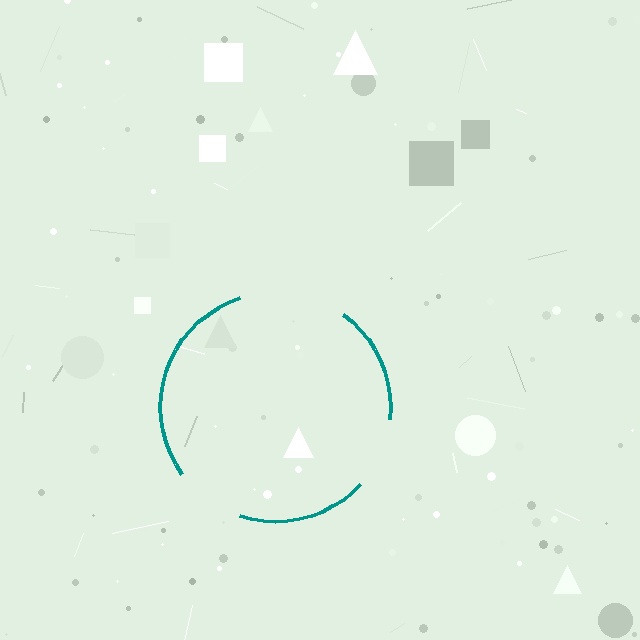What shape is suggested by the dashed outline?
The dashed outline suggests a circle.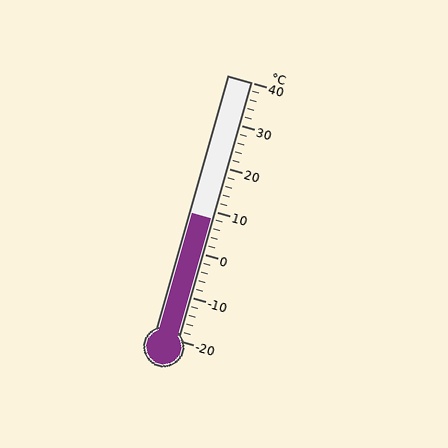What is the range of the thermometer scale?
The thermometer scale ranges from -20°C to 40°C.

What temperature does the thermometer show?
The thermometer shows approximately 8°C.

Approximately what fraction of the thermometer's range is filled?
The thermometer is filled to approximately 45% of its range.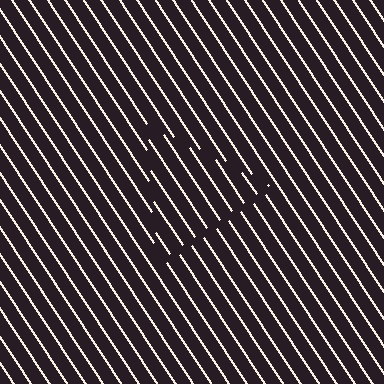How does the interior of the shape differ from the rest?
The interior of the shape contains the same grating, shifted by half a period — the contour is defined by the phase discontinuity where line-ends from the inner and outer gratings abut.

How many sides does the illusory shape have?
3 sides — the line-ends trace a triangle.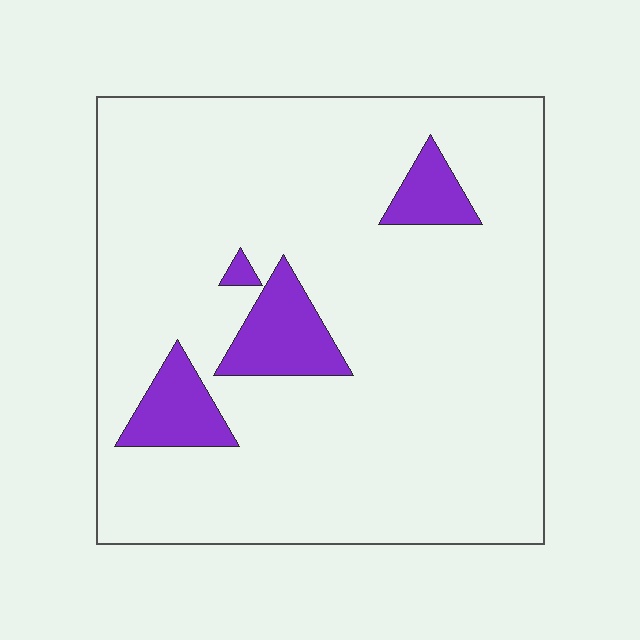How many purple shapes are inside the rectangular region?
4.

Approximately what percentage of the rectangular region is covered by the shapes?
Approximately 10%.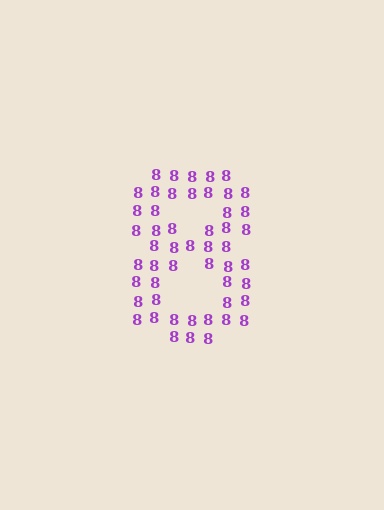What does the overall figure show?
The overall figure shows the digit 8.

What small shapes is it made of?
It is made of small digit 8's.